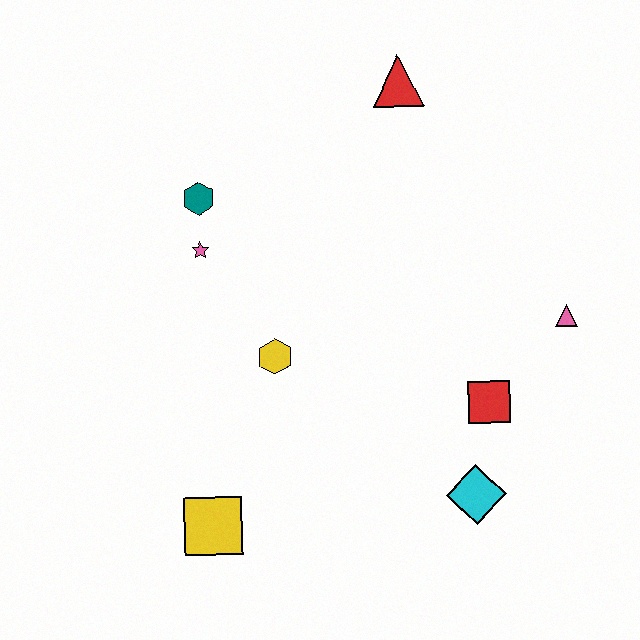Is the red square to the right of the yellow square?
Yes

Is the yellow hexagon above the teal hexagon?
No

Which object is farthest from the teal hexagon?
The cyan diamond is farthest from the teal hexagon.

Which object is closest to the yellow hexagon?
The pink star is closest to the yellow hexagon.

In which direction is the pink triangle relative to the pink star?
The pink triangle is to the right of the pink star.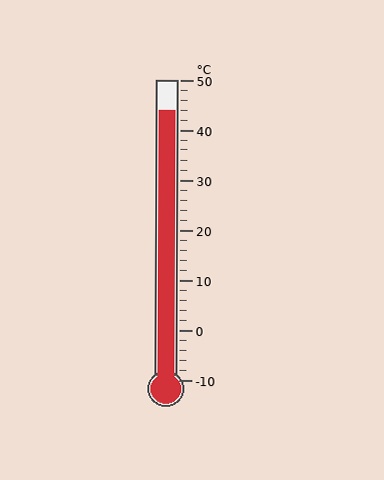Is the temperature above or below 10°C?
The temperature is above 10°C.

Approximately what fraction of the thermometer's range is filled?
The thermometer is filled to approximately 90% of its range.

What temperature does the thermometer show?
The thermometer shows approximately 44°C.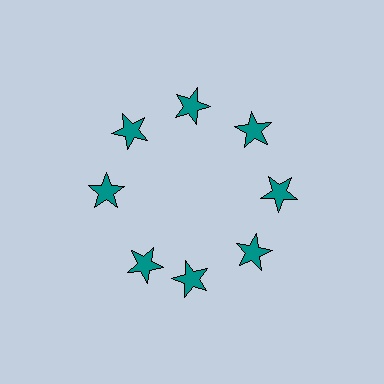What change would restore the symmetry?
The symmetry would be restored by rotating it back into even spacing with its neighbors so that all 8 stars sit at equal angles and equal distance from the center.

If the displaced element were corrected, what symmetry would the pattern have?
It would have 8-fold rotational symmetry — the pattern would map onto itself every 45 degrees.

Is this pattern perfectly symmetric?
No. The 8 teal stars are arranged in a ring, but one element near the 8 o'clock position is rotated out of alignment along the ring, breaking the 8-fold rotational symmetry.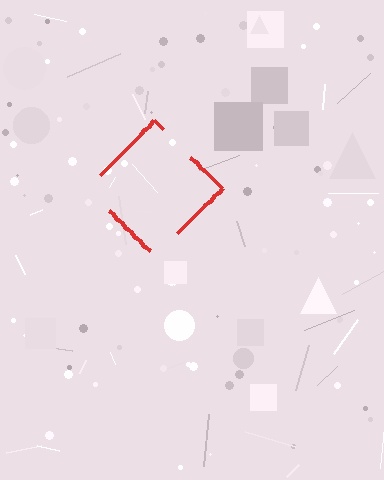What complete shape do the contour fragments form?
The contour fragments form a diamond.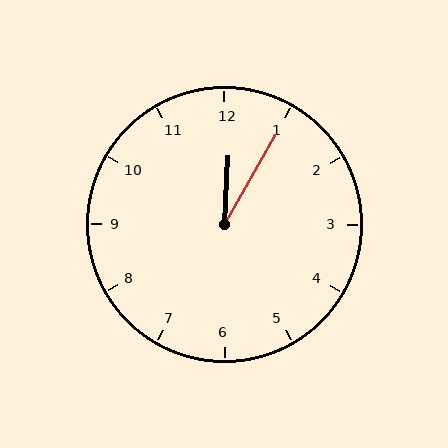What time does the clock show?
12:05.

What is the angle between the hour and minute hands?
Approximately 28 degrees.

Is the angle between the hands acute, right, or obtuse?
It is acute.